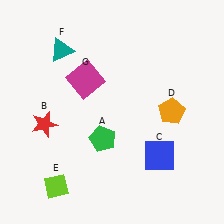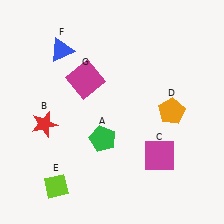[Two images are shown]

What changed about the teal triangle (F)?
In Image 1, F is teal. In Image 2, it changed to blue.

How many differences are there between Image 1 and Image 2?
There are 2 differences between the two images.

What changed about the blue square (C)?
In Image 1, C is blue. In Image 2, it changed to magenta.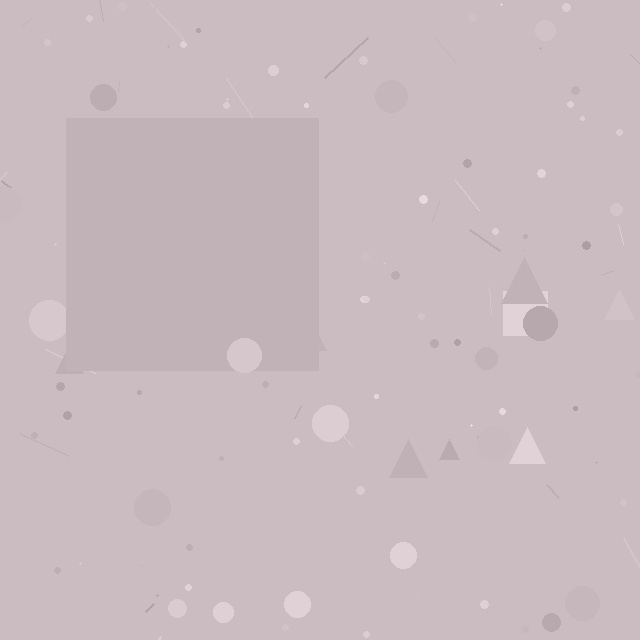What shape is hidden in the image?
A square is hidden in the image.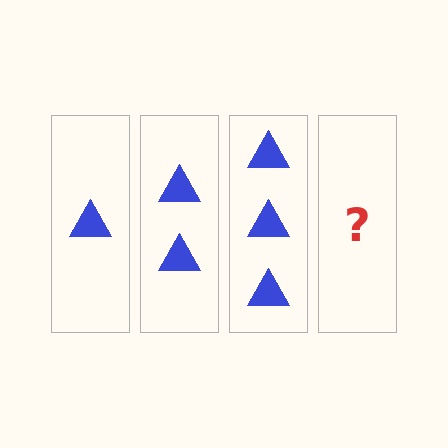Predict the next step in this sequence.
The next step is 4 triangles.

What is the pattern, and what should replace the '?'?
The pattern is that each step adds one more triangle. The '?' should be 4 triangles.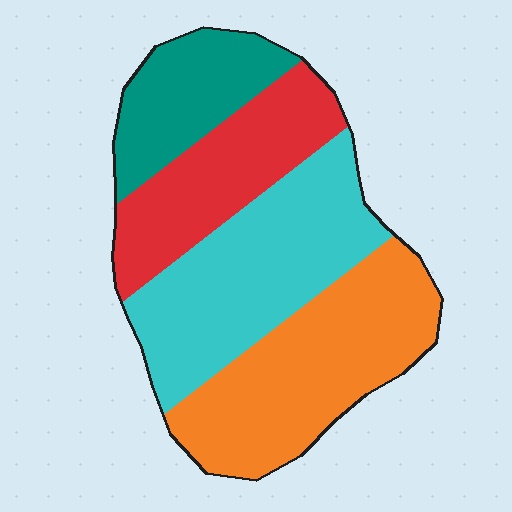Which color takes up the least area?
Teal, at roughly 15%.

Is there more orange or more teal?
Orange.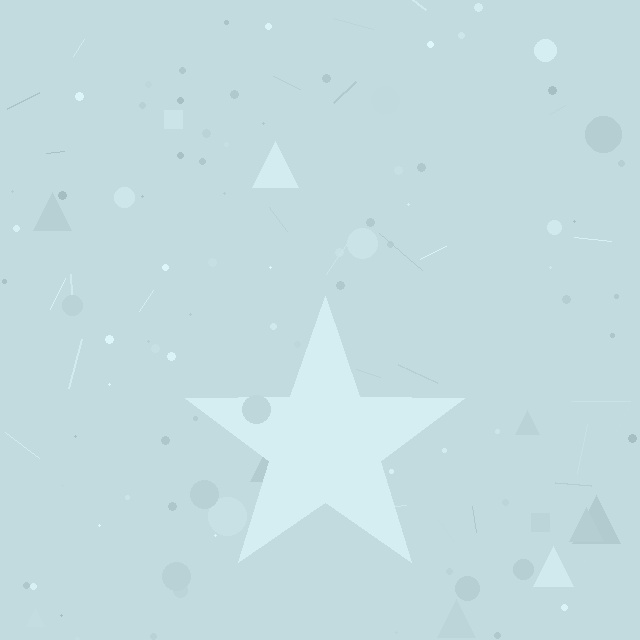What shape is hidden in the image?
A star is hidden in the image.